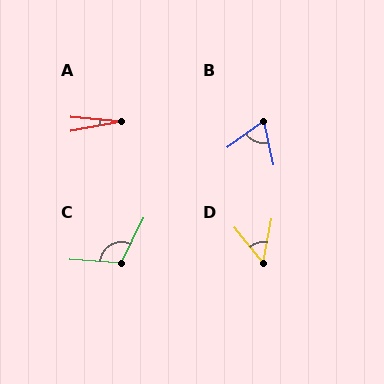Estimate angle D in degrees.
Approximately 50 degrees.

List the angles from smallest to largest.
A (16°), D (50°), B (66°), C (112°).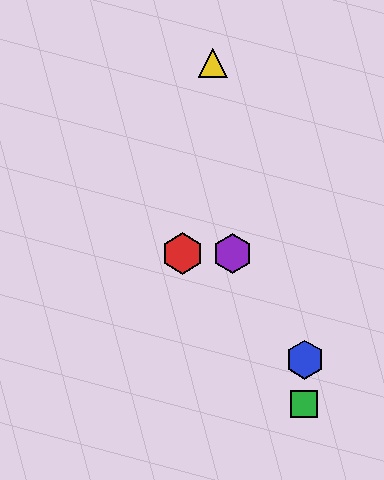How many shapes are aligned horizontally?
2 shapes (the red hexagon, the purple hexagon) are aligned horizontally.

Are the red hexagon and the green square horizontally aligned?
No, the red hexagon is at y≈254 and the green square is at y≈404.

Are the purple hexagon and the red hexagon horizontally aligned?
Yes, both are at y≈254.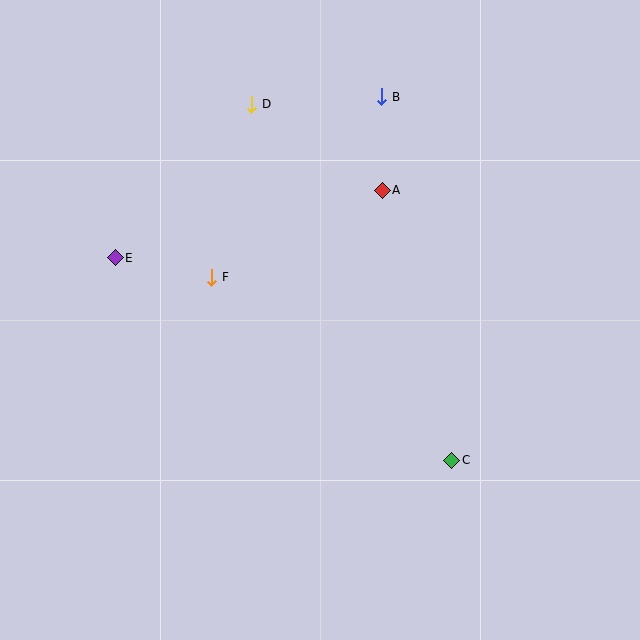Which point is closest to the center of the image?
Point F at (212, 277) is closest to the center.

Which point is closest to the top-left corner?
Point D is closest to the top-left corner.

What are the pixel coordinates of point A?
Point A is at (382, 190).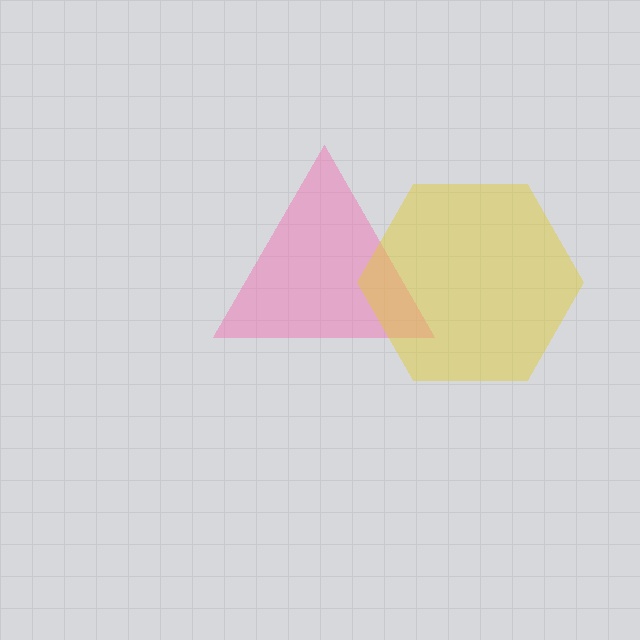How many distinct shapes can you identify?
There are 2 distinct shapes: a pink triangle, a yellow hexagon.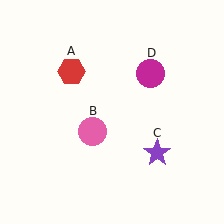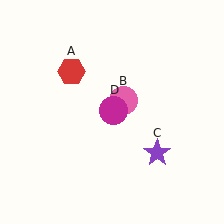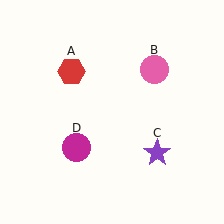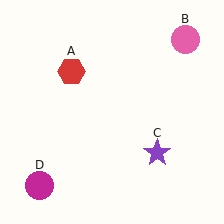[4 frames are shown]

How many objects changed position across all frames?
2 objects changed position: pink circle (object B), magenta circle (object D).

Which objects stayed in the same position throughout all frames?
Red hexagon (object A) and purple star (object C) remained stationary.